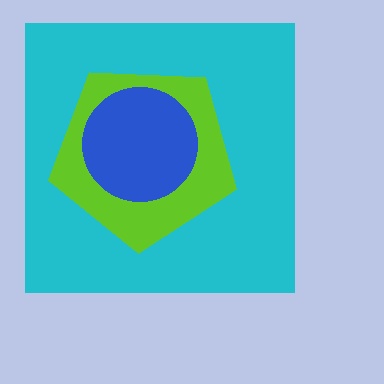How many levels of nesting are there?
3.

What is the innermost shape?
The blue circle.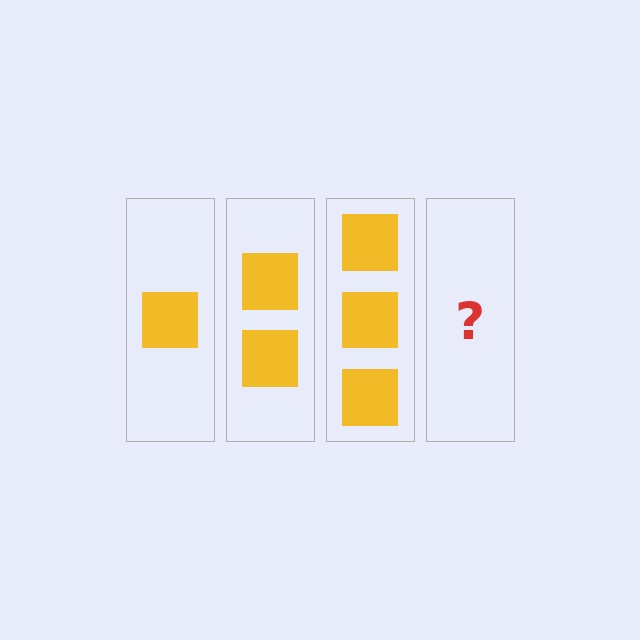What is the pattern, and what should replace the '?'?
The pattern is that each step adds one more square. The '?' should be 4 squares.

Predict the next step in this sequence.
The next step is 4 squares.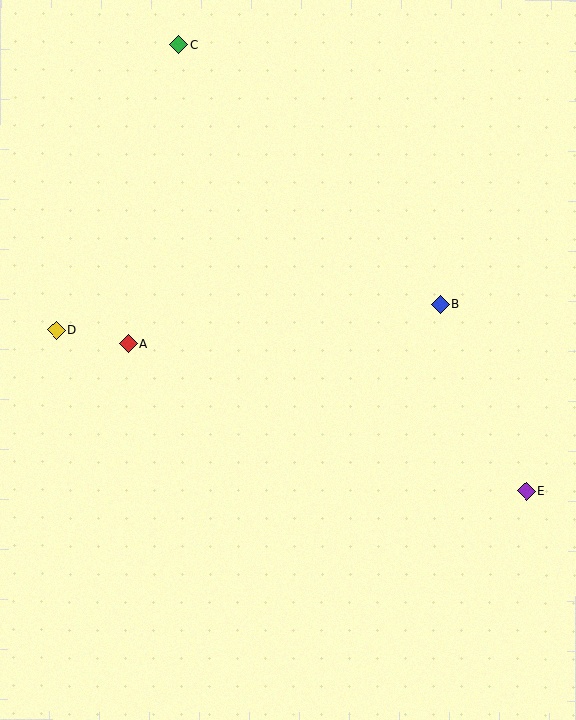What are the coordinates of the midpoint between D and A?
The midpoint between D and A is at (92, 337).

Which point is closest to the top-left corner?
Point C is closest to the top-left corner.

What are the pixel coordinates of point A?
Point A is at (128, 343).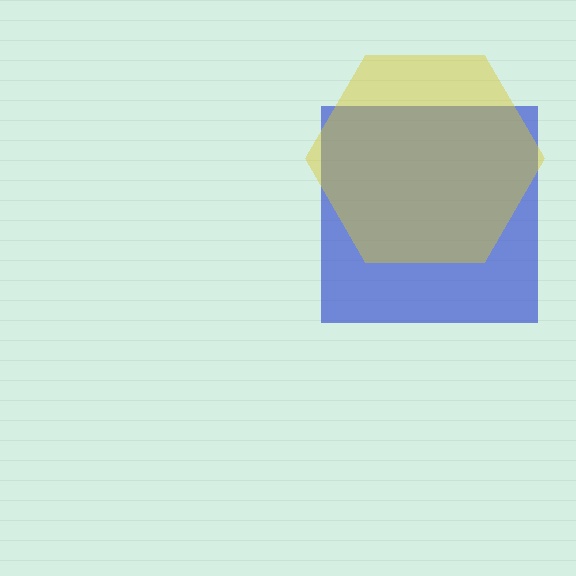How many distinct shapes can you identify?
There are 2 distinct shapes: a blue square, a yellow hexagon.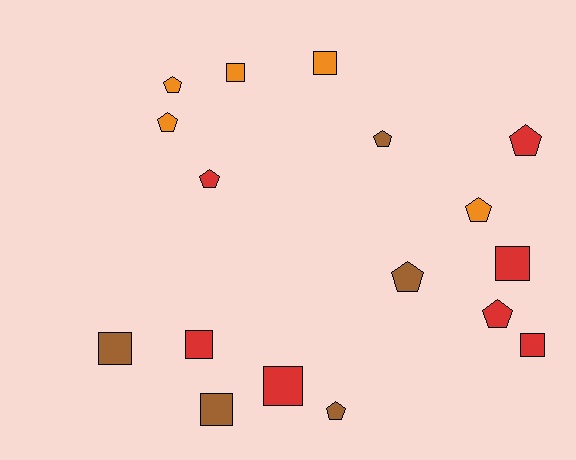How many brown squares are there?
There are 2 brown squares.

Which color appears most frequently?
Red, with 7 objects.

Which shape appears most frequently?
Pentagon, with 9 objects.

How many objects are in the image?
There are 17 objects.